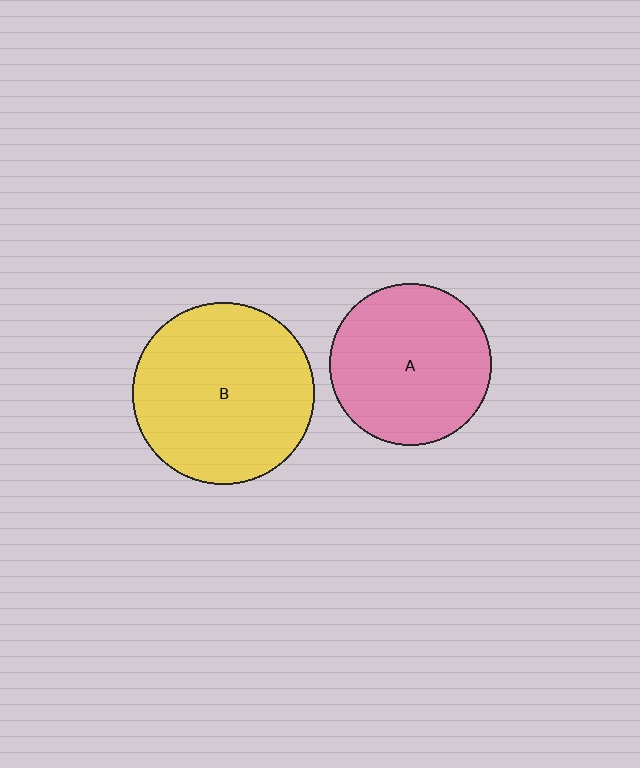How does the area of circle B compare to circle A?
Approximately 1.3 times.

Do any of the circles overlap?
No, none of the circles overlap.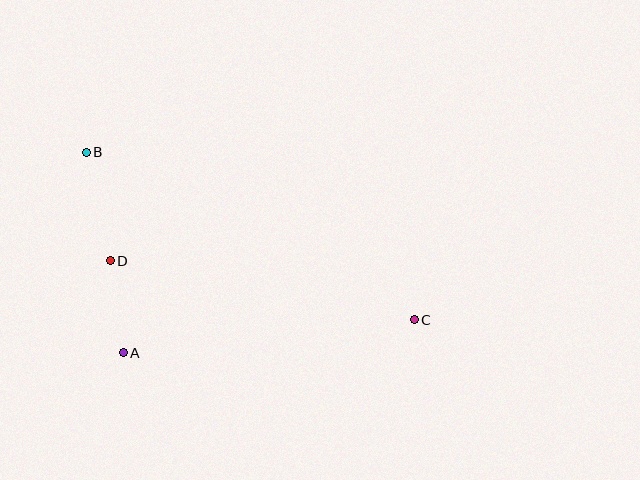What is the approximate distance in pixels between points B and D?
The distance between B and D is approximately 111 pixels.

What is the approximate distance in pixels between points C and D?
The distance between C and D is approximately 310 pixels.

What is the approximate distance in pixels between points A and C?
The distance between A and C is approximately 293 pixels.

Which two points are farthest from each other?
Points B and C are farthest from each other.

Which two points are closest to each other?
Points A and D are closest to each other.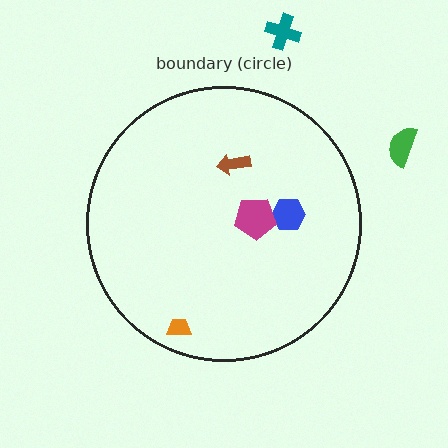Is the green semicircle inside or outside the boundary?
Outside.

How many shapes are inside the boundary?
4 inside, 2 outside.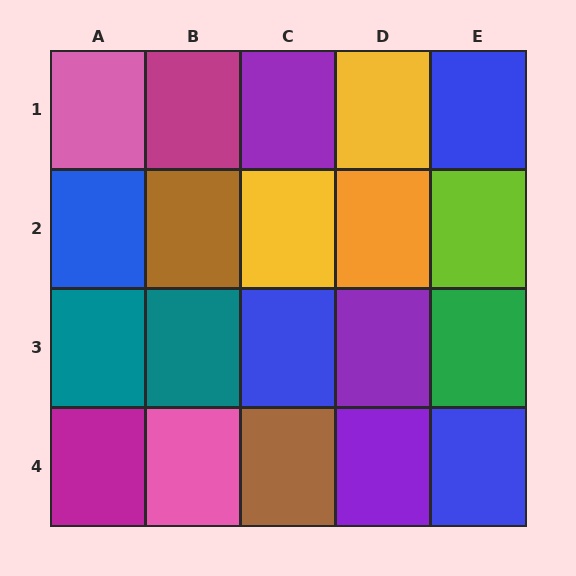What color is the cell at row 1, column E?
Blue.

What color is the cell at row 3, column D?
Purple.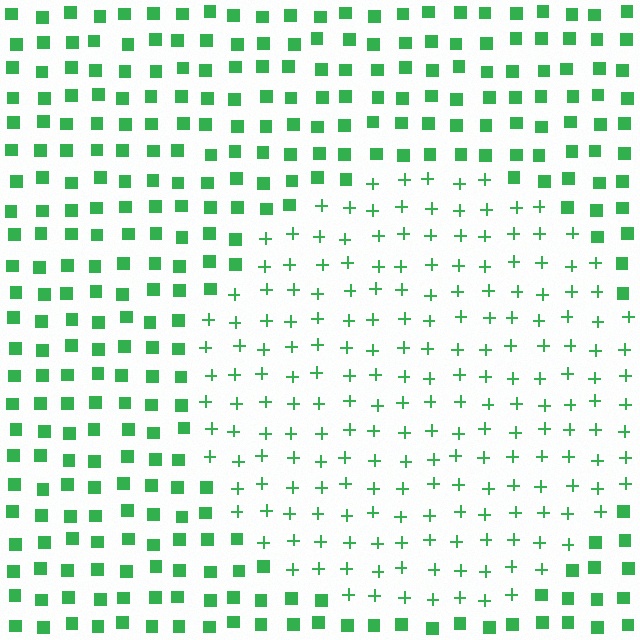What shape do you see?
I see a circle.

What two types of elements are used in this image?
The image uses plus signs inside the circle region and squares outside it.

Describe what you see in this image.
The image is filled with small green elements arranged in a uniform grid. A circle-shaped region contains plus signs, while the surrounding area contains squares. The boundary is defined purely by the change in element shape.